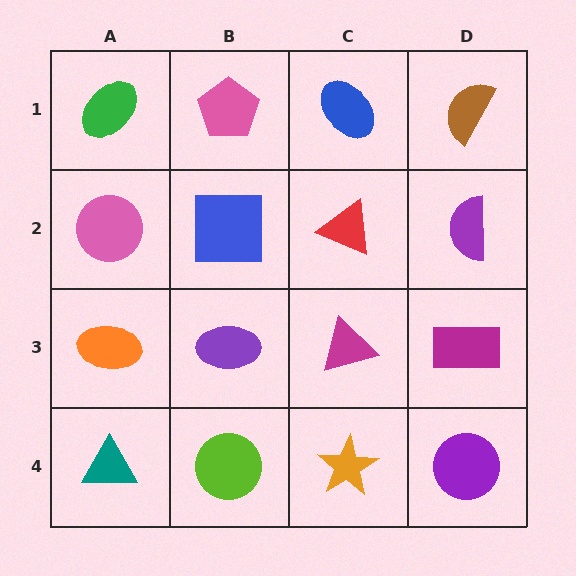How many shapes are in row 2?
4 shapes.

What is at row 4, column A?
A teal triangle.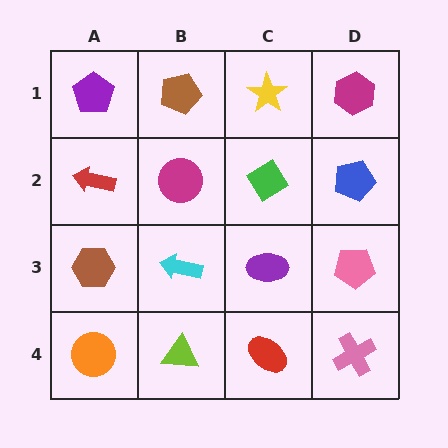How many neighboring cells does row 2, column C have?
4.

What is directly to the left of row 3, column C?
A cyan arrow.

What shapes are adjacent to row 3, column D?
A blue pentagon (row 2, column D), a pink cross (row 4, column D), a purple ellipse (row 3, column C).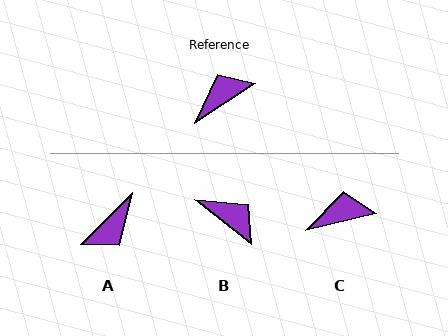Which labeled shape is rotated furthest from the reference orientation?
A, about 169 degrees away.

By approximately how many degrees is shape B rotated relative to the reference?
Approximately 72 degrees clockwise.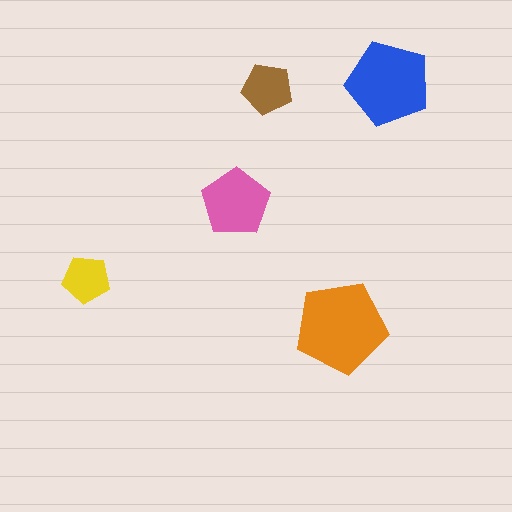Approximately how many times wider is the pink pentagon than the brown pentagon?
About 1.5 times wider.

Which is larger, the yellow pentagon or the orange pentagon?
The orange one.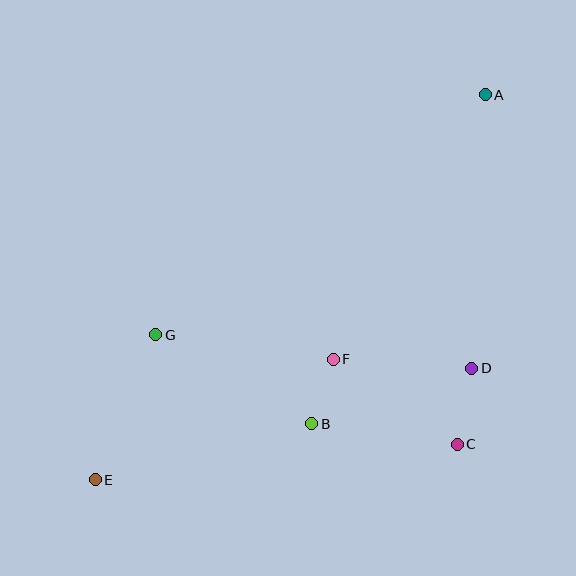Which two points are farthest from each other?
Points A and E are farthest from each other.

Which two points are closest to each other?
Points B and F are closest to each other.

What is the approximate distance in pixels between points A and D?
The distance between A and D is approximately 274 pixels.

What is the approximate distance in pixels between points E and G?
The distance between E and G is approximately 157 pixels.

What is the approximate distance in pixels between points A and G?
The distance between A and G is approximately 408 pixels.